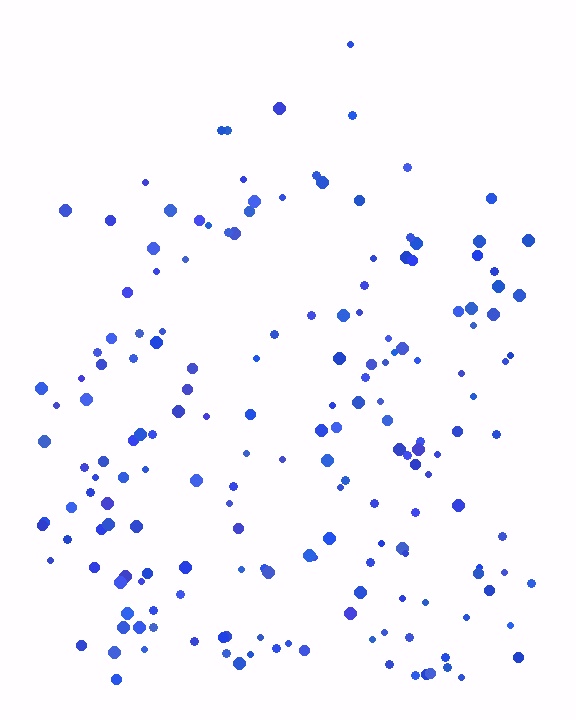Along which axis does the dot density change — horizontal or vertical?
Vertical.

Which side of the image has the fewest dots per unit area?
The top.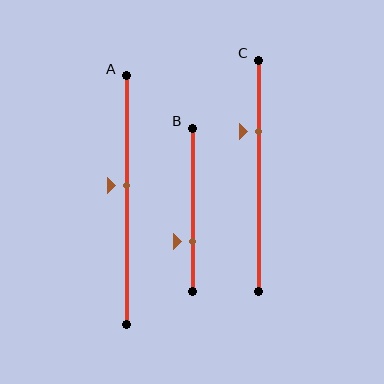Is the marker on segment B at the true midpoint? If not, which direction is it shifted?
No, the marker on segment B is shifted downward by about 19% of the segment length.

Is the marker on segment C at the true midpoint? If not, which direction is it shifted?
No, the marker on segment C is shifted upward by about 19% of the segment length.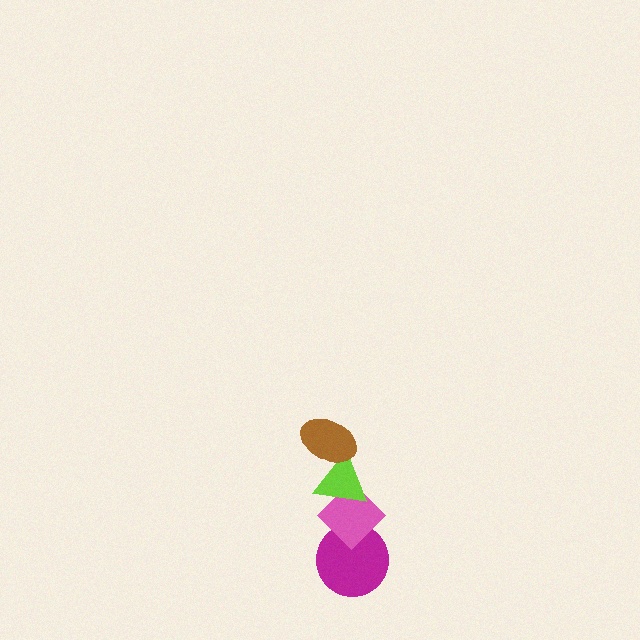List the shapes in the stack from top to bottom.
From top to bottom: the brown ellipse, the lime triangle, the pink diamond, the magenta circle.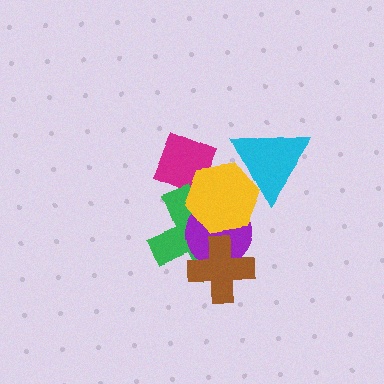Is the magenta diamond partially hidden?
Yes, it is partially covered by another shape.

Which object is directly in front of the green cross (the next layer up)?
The purple circle is directly in front of the green cross.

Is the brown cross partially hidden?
No, no other shape covers it.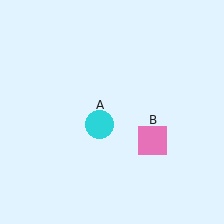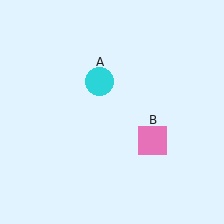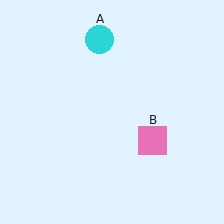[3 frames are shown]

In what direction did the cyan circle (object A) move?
The cyan circle (object A) moved up.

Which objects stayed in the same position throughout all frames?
Pink square (object B) remained stationary.